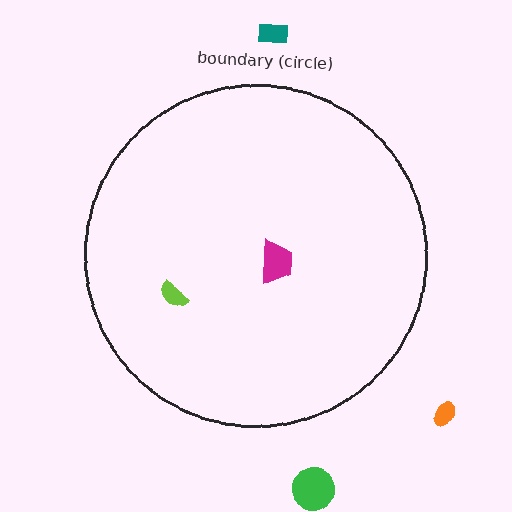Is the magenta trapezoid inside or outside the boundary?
Inside.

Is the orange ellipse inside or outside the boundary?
Outside.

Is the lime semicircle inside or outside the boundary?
Inside.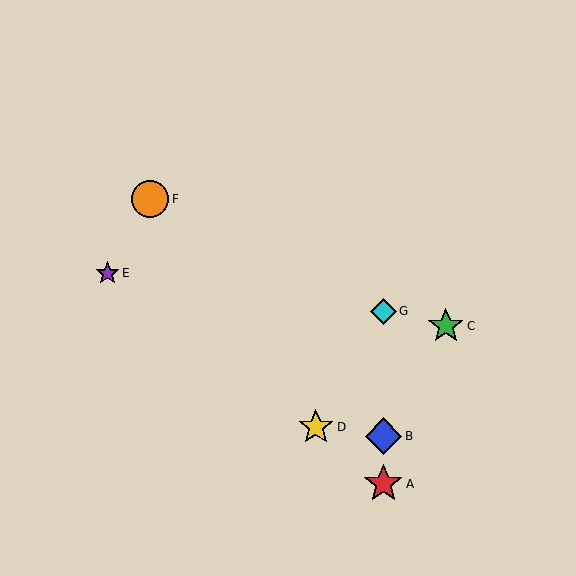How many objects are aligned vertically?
3 objects (A, B, G) are aligned vertically.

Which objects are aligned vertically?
Objects A, B, G are aligned vertically.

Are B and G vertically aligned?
Yes, both are at x≈383.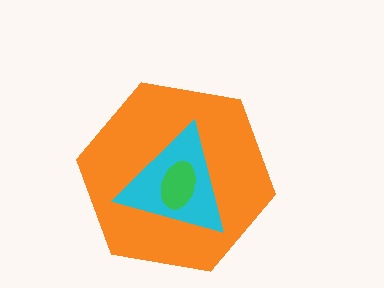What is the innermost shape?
The green ellipse.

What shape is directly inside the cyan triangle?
The green ellipse.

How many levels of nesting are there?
3.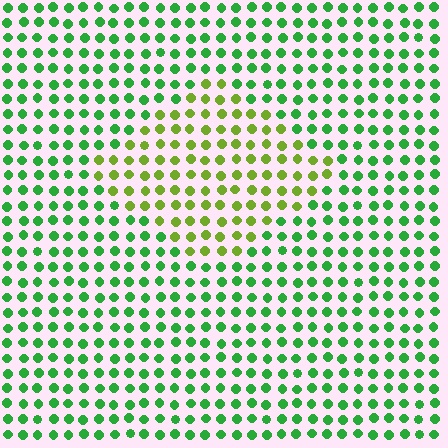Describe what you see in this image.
The image is filled with small green elements in a uniform arrangement. A diamond-shaped region is visible where the elements are tinted to a slightly different hue, forming a subtle color boundary.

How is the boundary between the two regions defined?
The boundary is defined purely by a slight shift in hue (about 41 degrees). Spacing, size, and orientation are identical on both sides.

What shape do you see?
I see a diamond.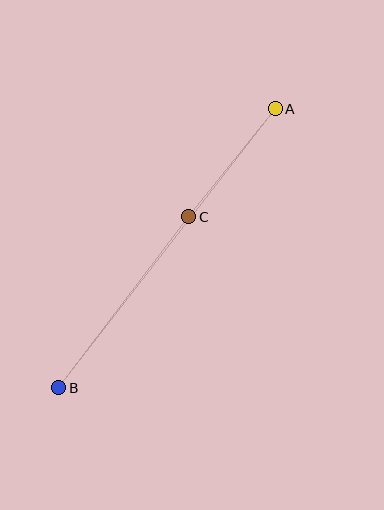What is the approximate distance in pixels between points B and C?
The distance between B and C is approximately 215 pixels.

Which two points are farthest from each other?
Points A and B are farthest from each other.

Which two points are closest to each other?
Points A and C are closest to each other.